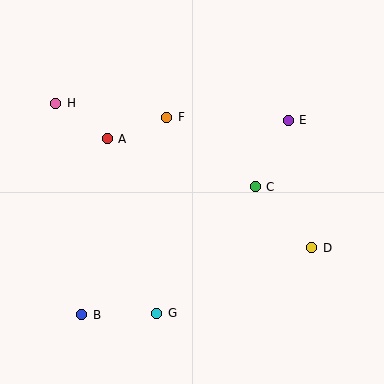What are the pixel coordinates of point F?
Point F is at (167, 117).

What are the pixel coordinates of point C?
Point C is at (255, 187).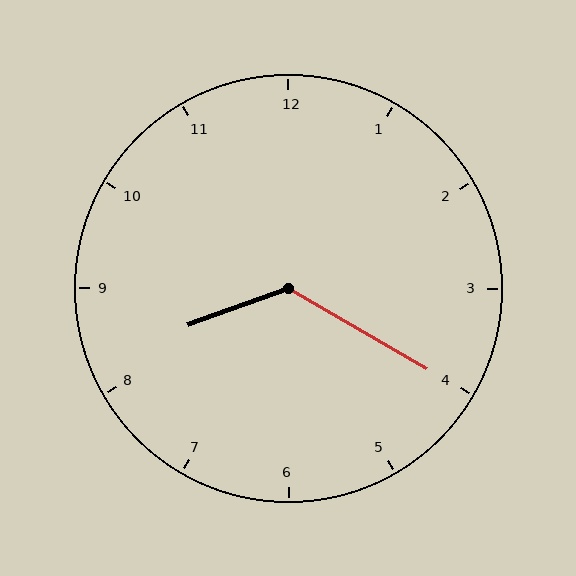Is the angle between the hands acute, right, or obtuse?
It is obtuse.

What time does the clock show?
8:20.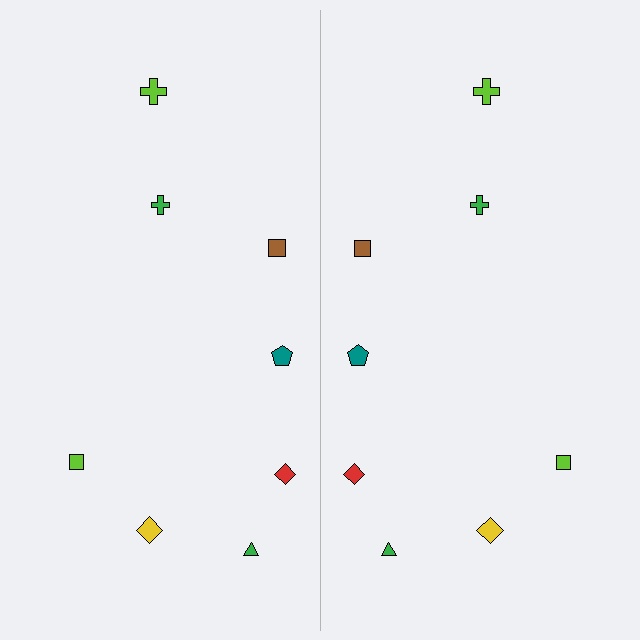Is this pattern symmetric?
Yes, this pattern has bilateral (reflection) symmetry.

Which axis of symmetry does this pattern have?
The pattern has a vertical axis of symmetry running through the center of the image.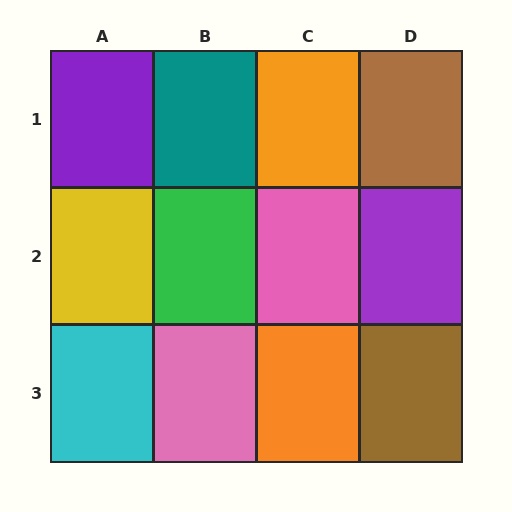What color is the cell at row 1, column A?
Purple.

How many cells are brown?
2 cells are brown.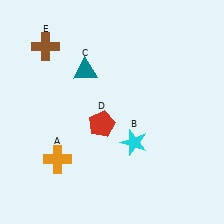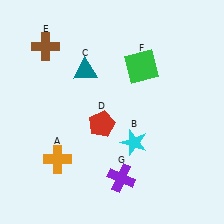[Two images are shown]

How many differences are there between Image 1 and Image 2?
There are 2 differences between the two images.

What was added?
A green square (F), a purple cross (G) were added in Image 2.